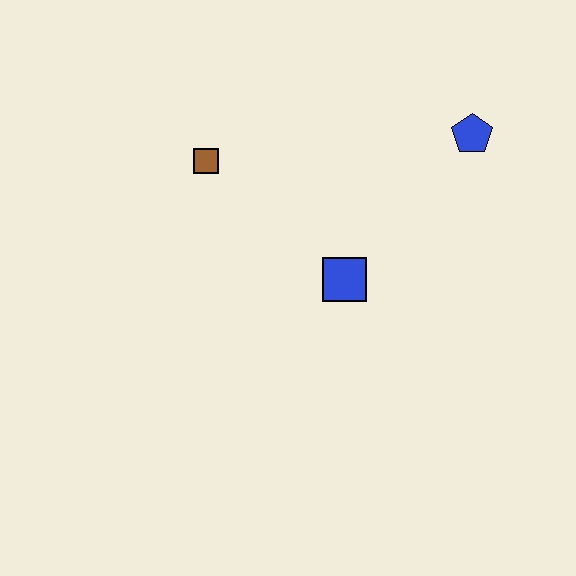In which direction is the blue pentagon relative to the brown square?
The blue pentagon is to the right of the brown square.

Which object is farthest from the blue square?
The blue pentagon is farthest from the blue square.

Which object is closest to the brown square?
The blue square is closest to the brown square.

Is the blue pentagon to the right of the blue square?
Yes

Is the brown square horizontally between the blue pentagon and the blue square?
No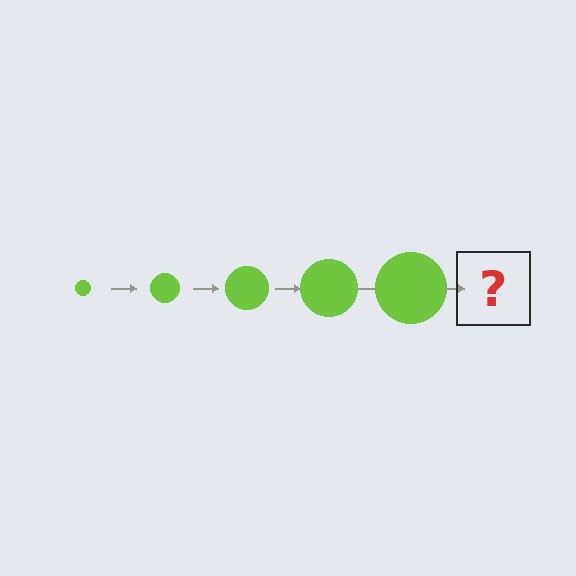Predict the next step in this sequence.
The next step is a lime circle, larger than the previous one.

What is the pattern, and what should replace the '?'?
The pattern is that the circle gets progressively larger each step. The '?' should be a lime circle, larger than the previous one.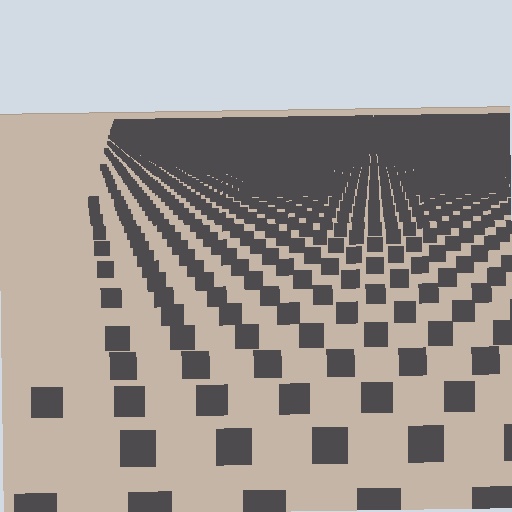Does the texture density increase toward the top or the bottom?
Density increases toward the top.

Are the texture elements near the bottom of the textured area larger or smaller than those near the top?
Larger. Near the bottom, elements are closer to the viewer and appear at a bigger on-screen size.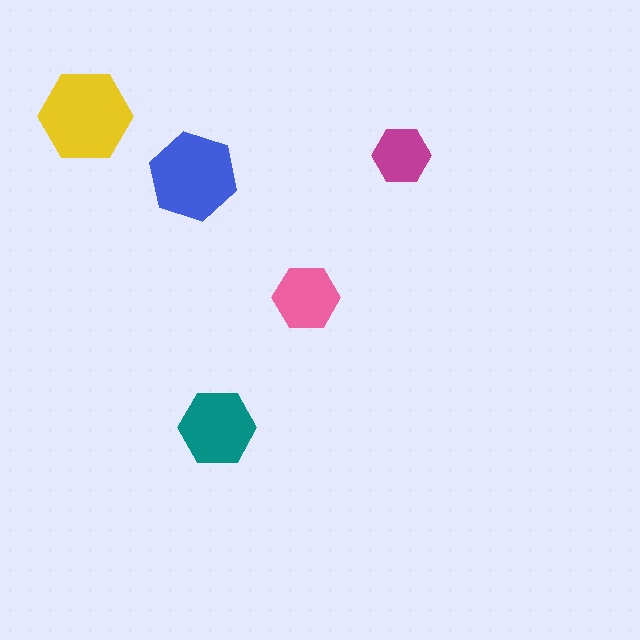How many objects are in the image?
There are 5 objects in the image.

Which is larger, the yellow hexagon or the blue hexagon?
The yellow one.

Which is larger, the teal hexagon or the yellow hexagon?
The yellow one.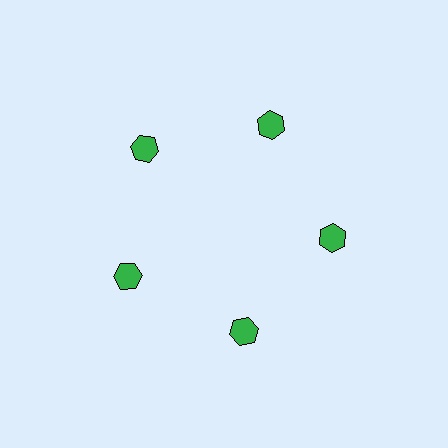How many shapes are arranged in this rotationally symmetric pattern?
There are 5 shapes, arranged in 5 groups of 1.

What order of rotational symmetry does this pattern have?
This pattern has 5-fold rotational symmetry.